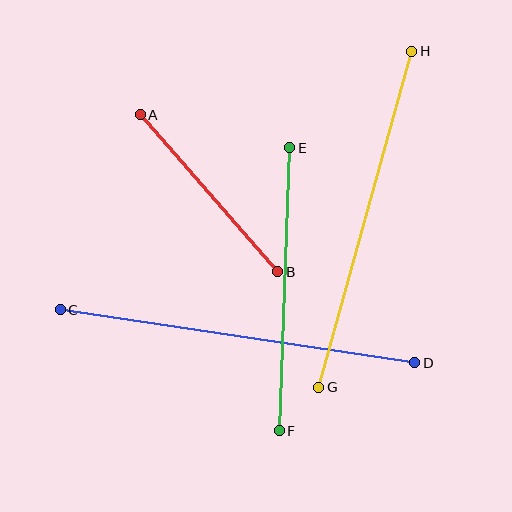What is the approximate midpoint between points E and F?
The midpoint is at approximately (284, 289) pixels.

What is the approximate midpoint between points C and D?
The midpoint is at approximately (237, 336) pixels.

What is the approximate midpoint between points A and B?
The midpoint is at approximately (209, 193) pixels.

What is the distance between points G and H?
The distance is approximately 349 pixels.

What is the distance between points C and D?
The distance is approximately 358 pixels.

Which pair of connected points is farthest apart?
Points C and D are farthest apart.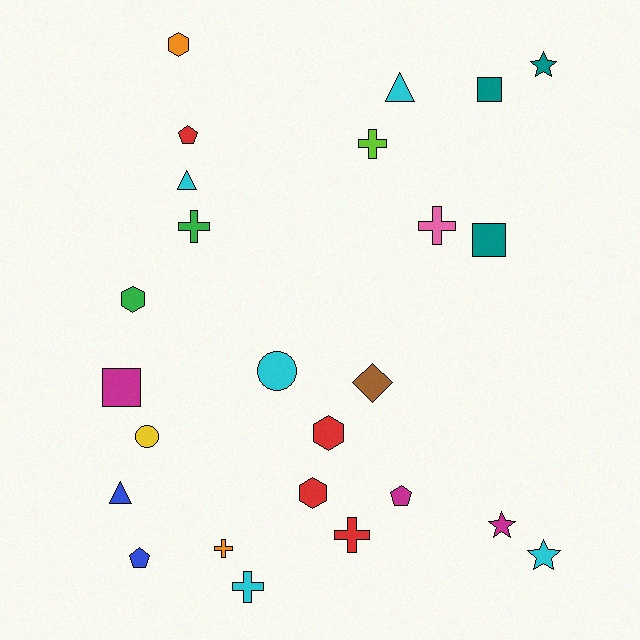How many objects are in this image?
There are 25 objects.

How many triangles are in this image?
There are 3 triangles.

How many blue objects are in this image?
There are 2 blue objects.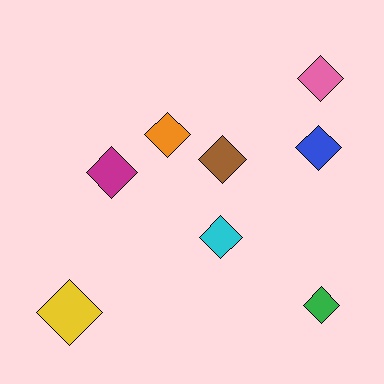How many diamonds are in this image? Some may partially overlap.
There are 8 diamonds.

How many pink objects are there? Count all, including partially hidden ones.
There is 1 pink object.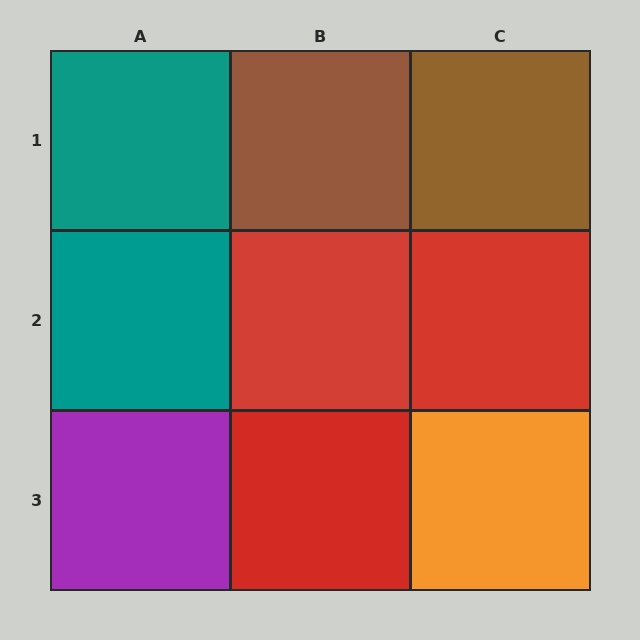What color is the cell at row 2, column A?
Teal.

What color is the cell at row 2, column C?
Red.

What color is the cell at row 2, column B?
Red.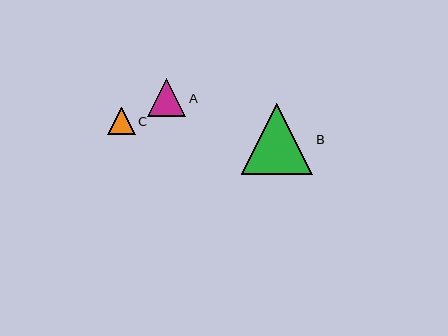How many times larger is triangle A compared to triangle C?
Triangle A is approximately 1.4 times the size of triangle C.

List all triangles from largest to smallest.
From largest to smallest: B, A, C.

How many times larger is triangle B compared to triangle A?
Triangle B is approximately 1.9 times the size of triangle A.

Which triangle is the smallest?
Triangle C is the smallest with a size of approximately 28 pixels.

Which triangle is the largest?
Triangle B is the largest with a size of approximately 71 pixels.